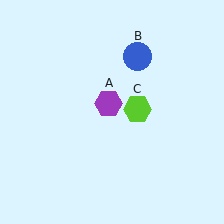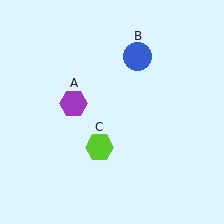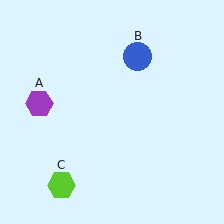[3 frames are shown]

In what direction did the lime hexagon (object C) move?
The lime hexagon (object C) moved down and to the left.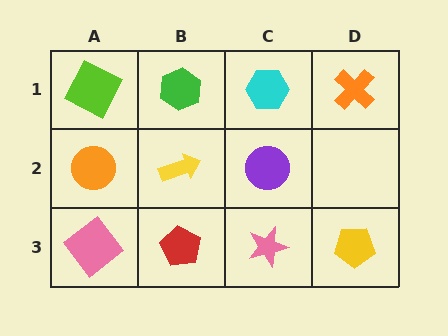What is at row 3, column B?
A red pentagon.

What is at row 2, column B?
A yellow arrow.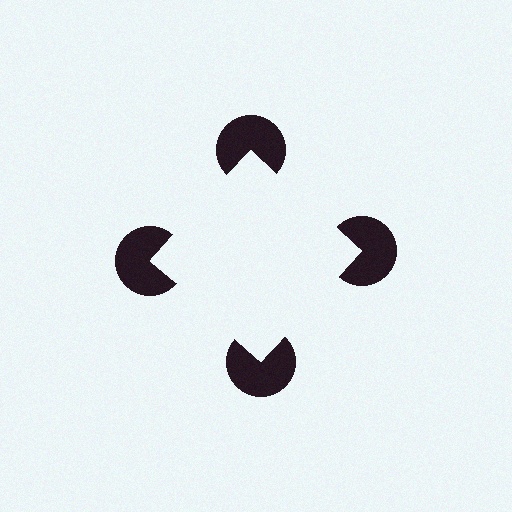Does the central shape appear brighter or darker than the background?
It typically appears slightly brighter than the background, even though no actual brightness change is drawn.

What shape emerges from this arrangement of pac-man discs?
An illusory square — its edges are inferred from the aligned wedge cuts in the pac-man discs, not physically drawn.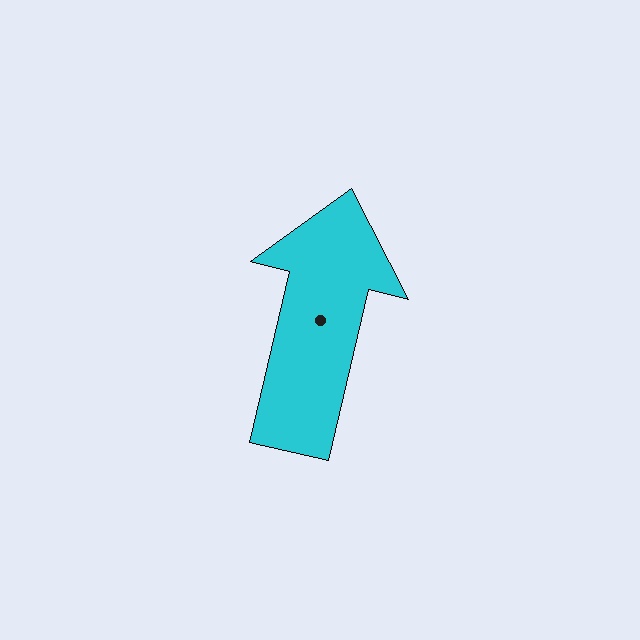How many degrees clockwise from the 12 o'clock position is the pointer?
Approximately 13 degrees.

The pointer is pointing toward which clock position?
Roughly 12 o'clock.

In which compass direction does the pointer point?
North.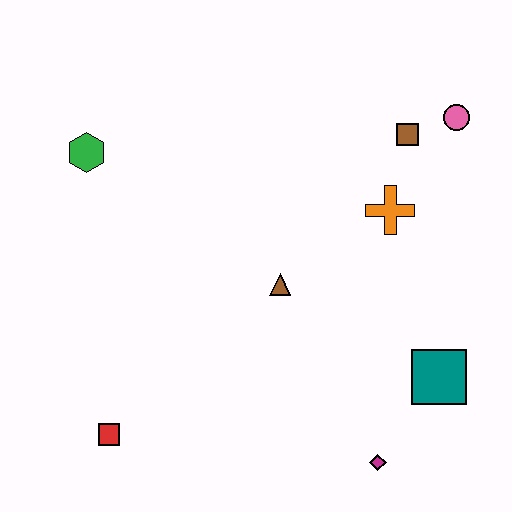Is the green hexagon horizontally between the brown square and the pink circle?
No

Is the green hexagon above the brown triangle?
Yes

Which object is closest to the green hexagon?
The brown triangle is closest to the green hexagon.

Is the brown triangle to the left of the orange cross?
Yes